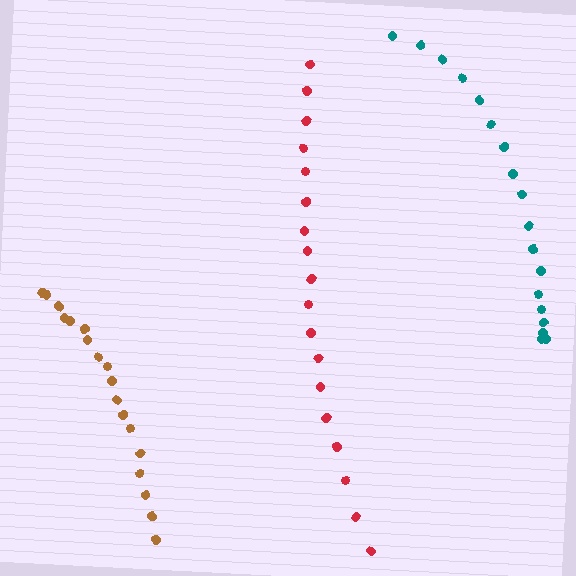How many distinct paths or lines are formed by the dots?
There are 3 distinct paths.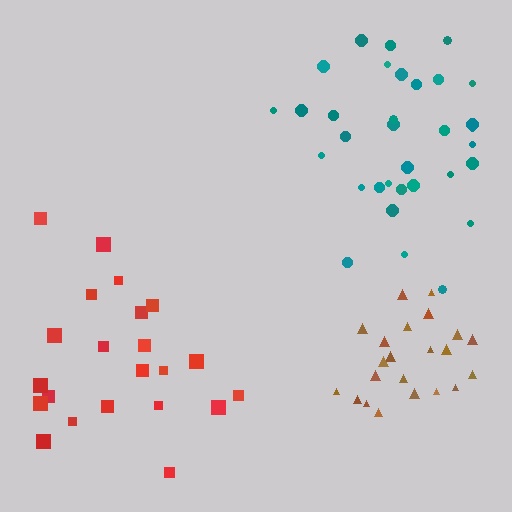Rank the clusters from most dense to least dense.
brown, teal, red.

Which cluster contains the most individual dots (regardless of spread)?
Teal (33).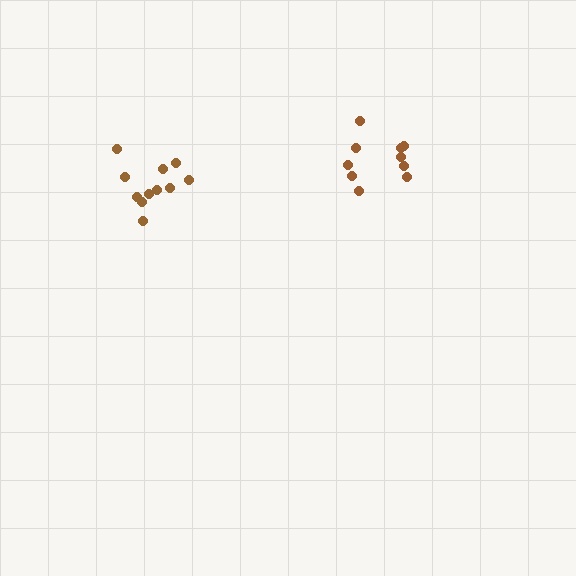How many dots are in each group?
Group 1: 11 dots, Group 2: 10 dots (21 total).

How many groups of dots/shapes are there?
There are 2 groups.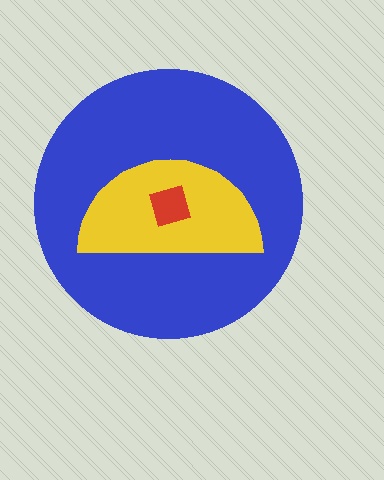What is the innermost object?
The red diamond.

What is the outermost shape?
The blue circle.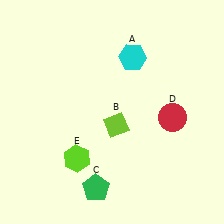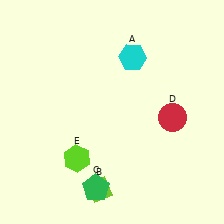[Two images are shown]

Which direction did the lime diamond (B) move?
The lime diamond (B) moved down.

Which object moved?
The lime diamond (B) moved down.